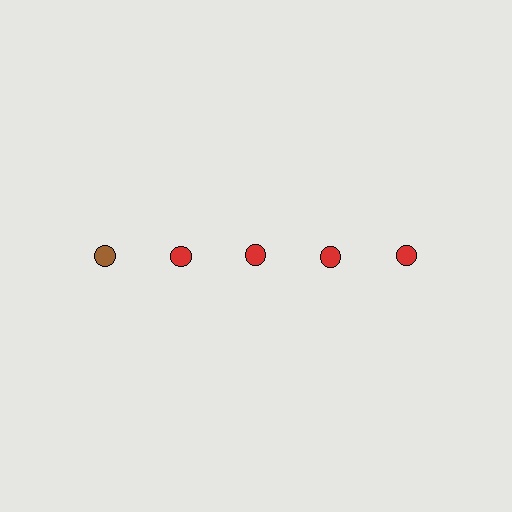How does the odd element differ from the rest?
It has a different color: brown instead of red.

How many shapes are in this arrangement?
There are 5 shapes arranged in a grid pattern.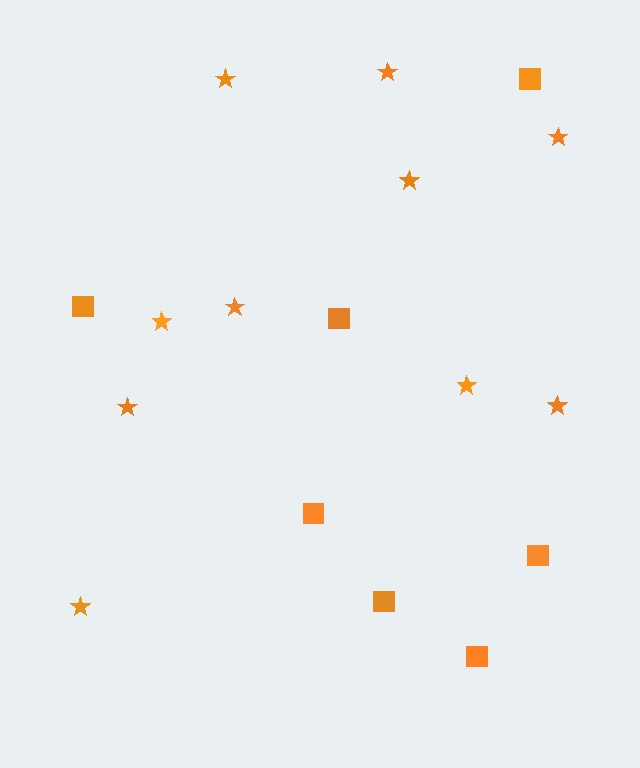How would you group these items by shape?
There are 2 groups: one group of squares (7) and one group of stars (10).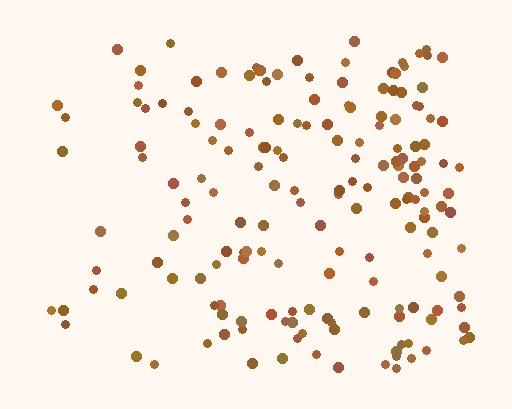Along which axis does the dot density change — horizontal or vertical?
Horizontal.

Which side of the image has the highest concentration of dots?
The right.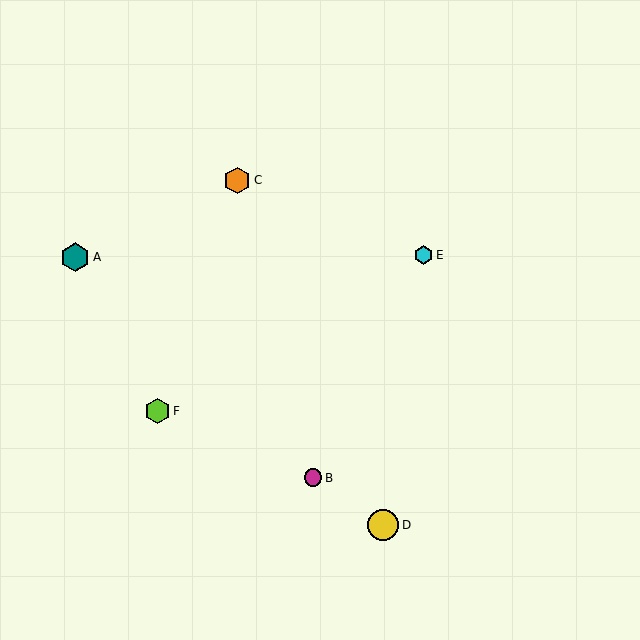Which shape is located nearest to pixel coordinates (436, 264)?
The cyan hexagon (labeled E) at (423, 255) is nearest to that location.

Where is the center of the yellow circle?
The center of the yellow circle is at (383, 525).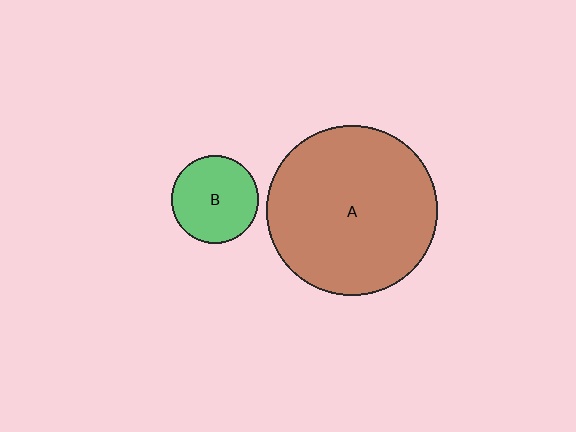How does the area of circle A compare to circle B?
Approximately 3.8 times.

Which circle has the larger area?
Circle A (brown).